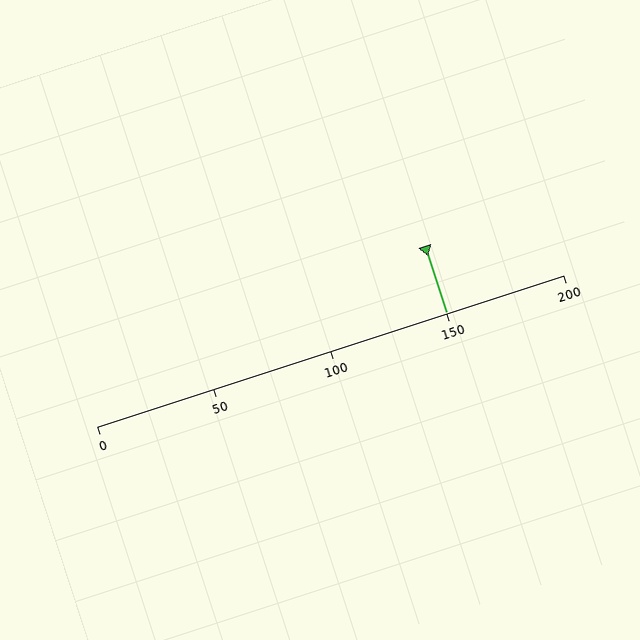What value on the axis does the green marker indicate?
The marker indicates approximately 150.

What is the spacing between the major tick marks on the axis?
The major ticks are spaced 50 apart.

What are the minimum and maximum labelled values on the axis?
The axis runs from 0 to 200.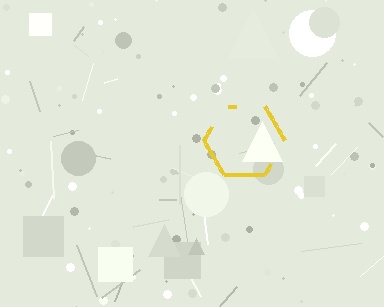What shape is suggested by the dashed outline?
The dashed outline suggests a hexagon.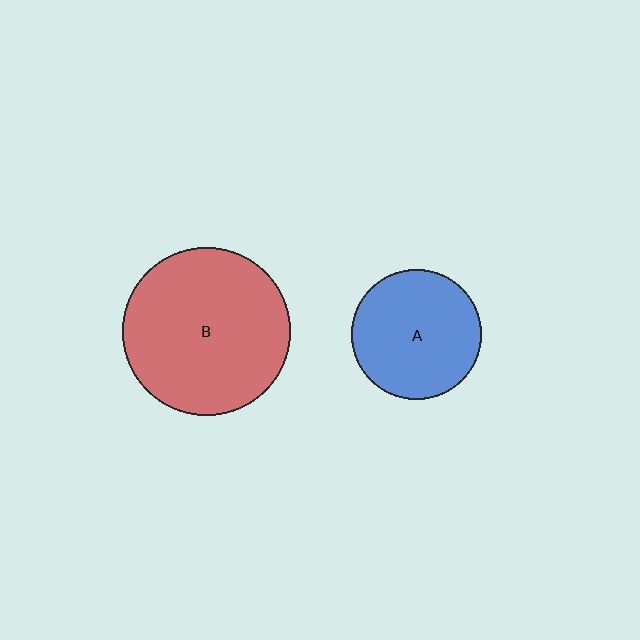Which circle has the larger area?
Circle B (red).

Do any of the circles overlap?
No, none of the circles overlap.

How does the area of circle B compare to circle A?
Approximately 1.7 times.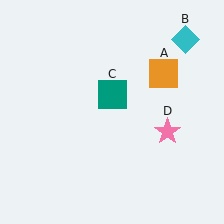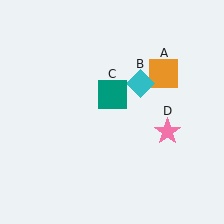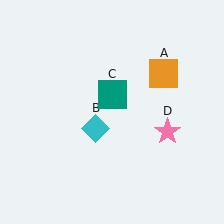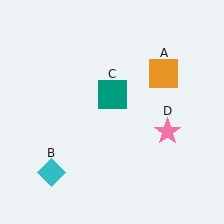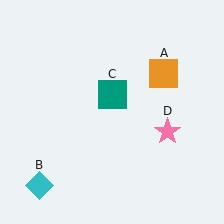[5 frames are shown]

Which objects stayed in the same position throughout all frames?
Orange square (object A) and teal square (object C) and pink star (object D) remained stationary.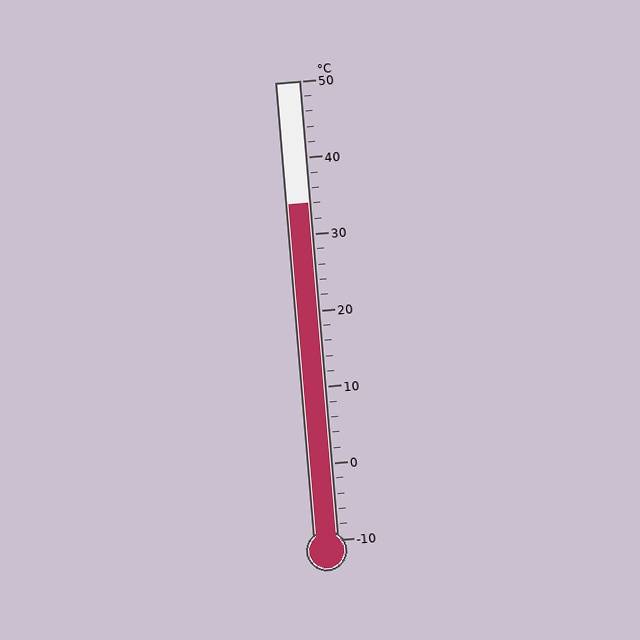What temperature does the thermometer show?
The thermometer shows approximately 34°C.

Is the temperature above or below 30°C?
The temperature is above 30°C.